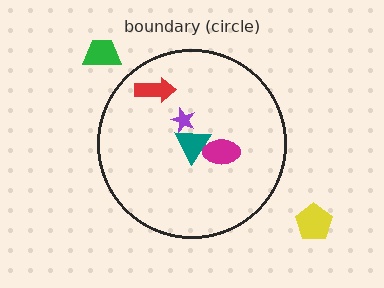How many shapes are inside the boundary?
4 inside, 2 outside.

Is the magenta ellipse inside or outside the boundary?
Inside.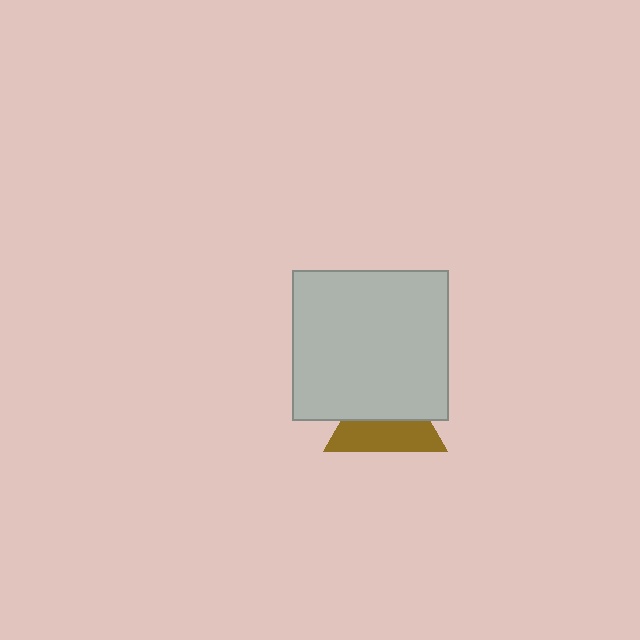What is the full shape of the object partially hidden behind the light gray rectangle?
The partially hidden object is a brown triangle.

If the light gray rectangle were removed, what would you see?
You would see the complete brown triangle.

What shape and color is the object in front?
The object in front is a light gray rectangle.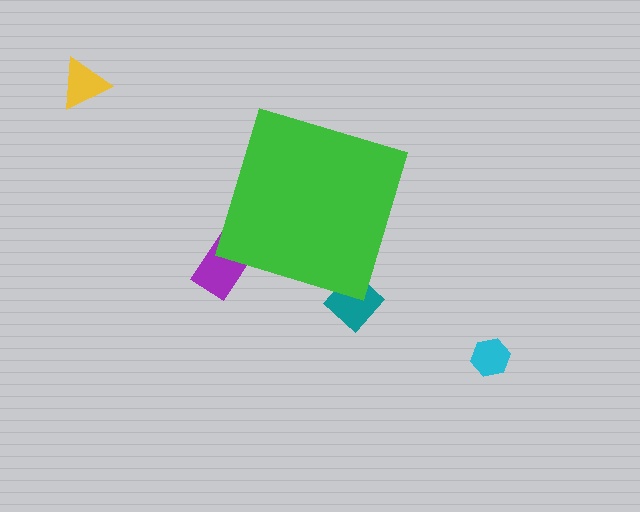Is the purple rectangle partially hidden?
Yes, the purple rectangle is partially hidden behind the green diamond.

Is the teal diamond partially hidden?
Yes, the teal diamond is partially hidden behind the green diamond.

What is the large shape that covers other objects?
A green diamond.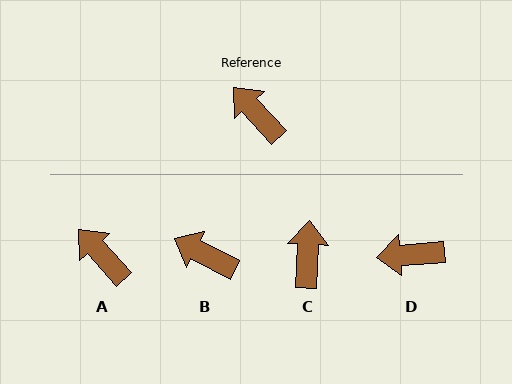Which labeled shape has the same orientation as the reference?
A.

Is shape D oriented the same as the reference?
No, it is off by about 52 degrees.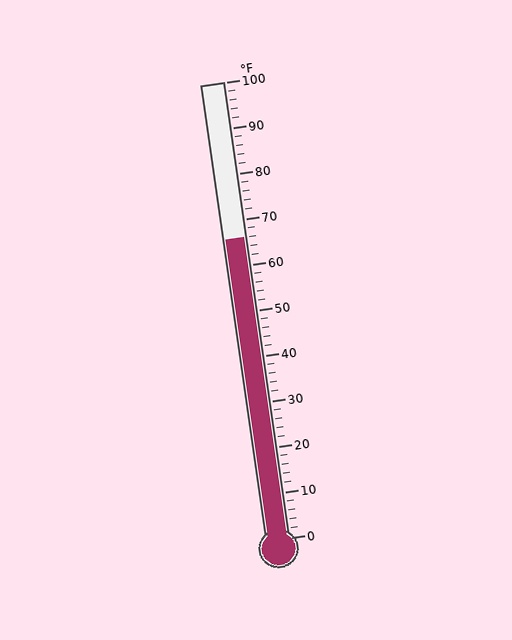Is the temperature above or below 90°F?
The temperature is below 90°F.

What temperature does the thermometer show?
The thermometer shows approximately 66°F.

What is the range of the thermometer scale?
The thermometer scale ranges from 0°F to 100°F.